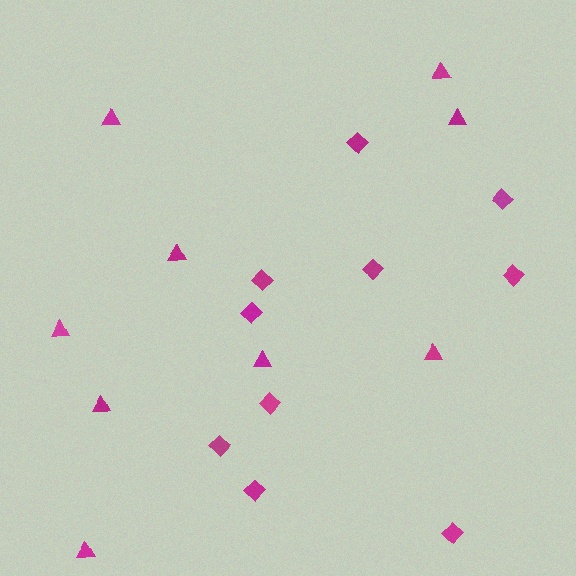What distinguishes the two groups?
There are 2 groups: one group of triangles (9) and one group of diamonds (10).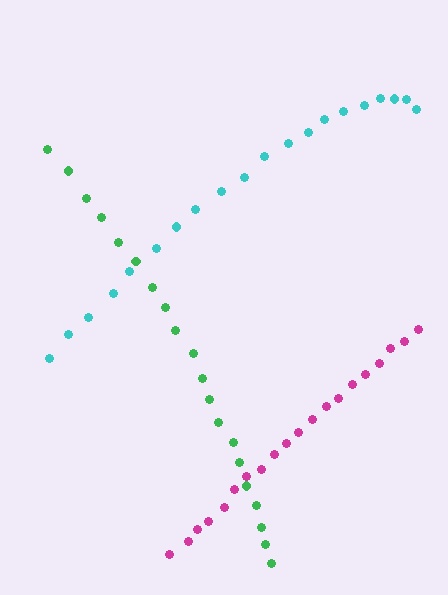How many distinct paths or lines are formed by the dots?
There are 3 distinct paths.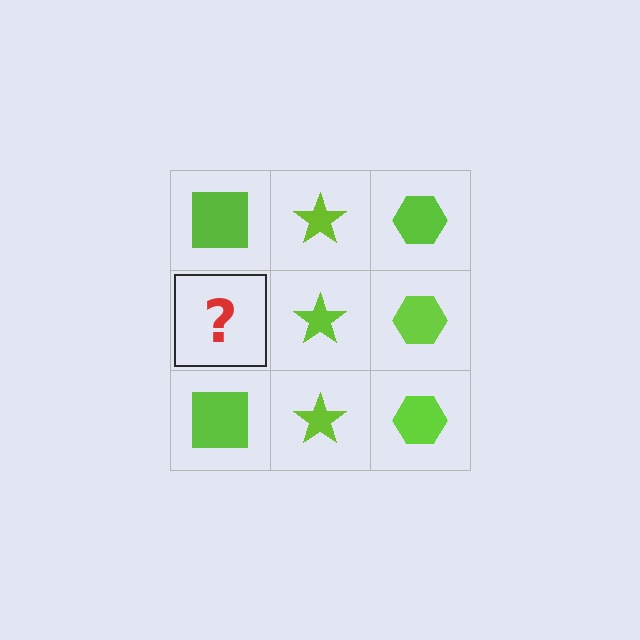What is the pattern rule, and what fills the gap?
The rule is that each column has a consistent shape. The gap should be filled with a lime square.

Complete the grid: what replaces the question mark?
The question mark should be replaced with a lime square.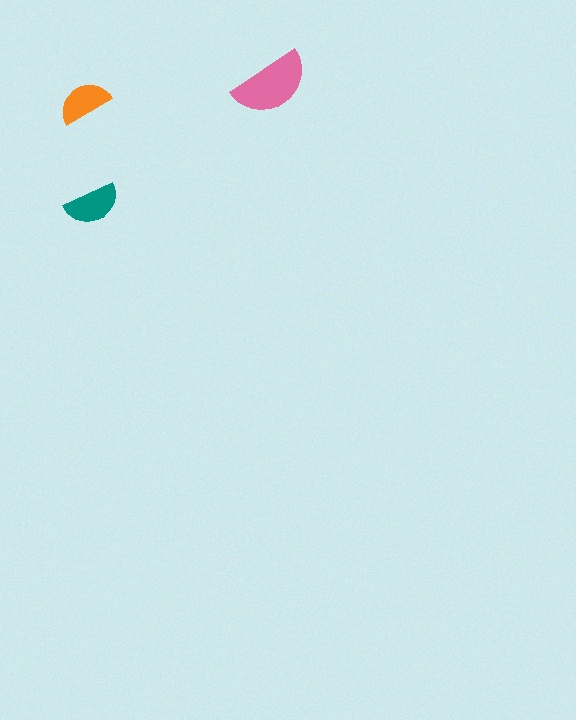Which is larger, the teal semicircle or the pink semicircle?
The pink one.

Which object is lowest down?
The teal semicircle is bottommost.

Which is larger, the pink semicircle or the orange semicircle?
The pink one.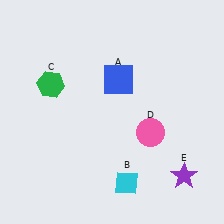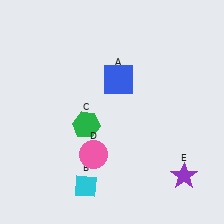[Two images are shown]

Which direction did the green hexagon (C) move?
The green hexagon (C) moved down.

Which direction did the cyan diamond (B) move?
The cyan diamond (B) moved left.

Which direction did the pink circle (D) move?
The pink circle (D) moved left.